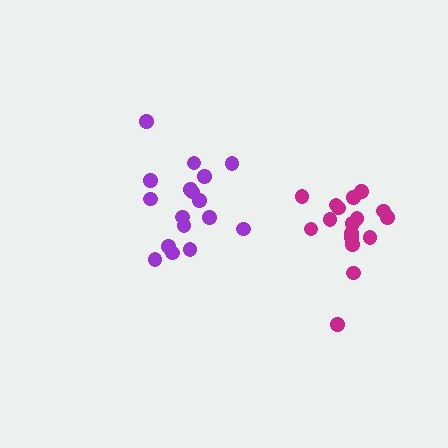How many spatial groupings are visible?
There are 2 spatial groupings.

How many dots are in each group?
Group 1: 17 dots, Group 2: 17 dots (34 total).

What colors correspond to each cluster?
The clusters are colored: purple, magenta.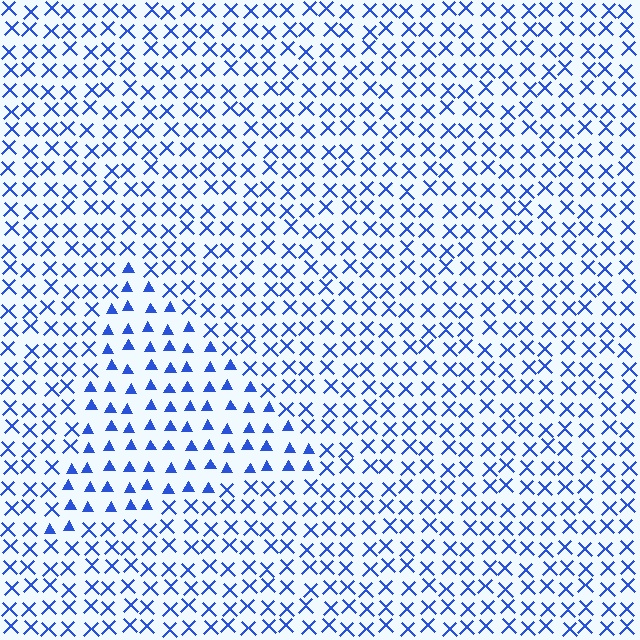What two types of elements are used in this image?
The image uses triangles inside the triangle region and X marks outside it.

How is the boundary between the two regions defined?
The boundary is defined by a change in element shape: triangles inside vs. X marks outside. All elements share the same color and spacing.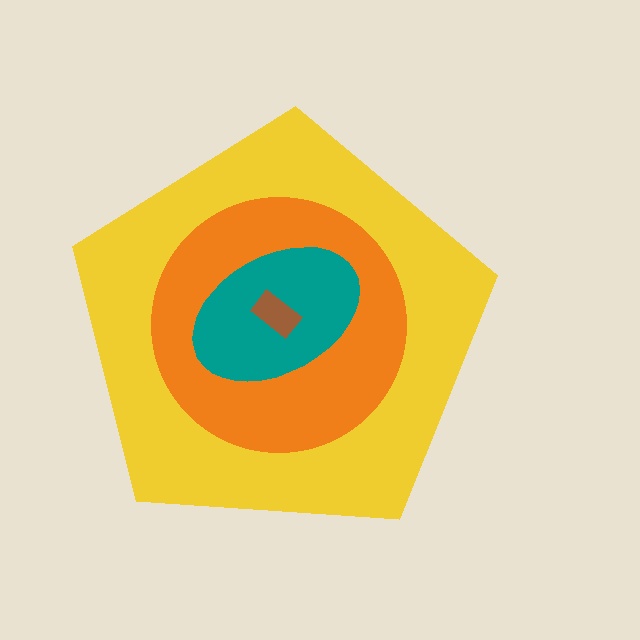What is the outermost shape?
The yellow pentagon.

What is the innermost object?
The brown rectangle.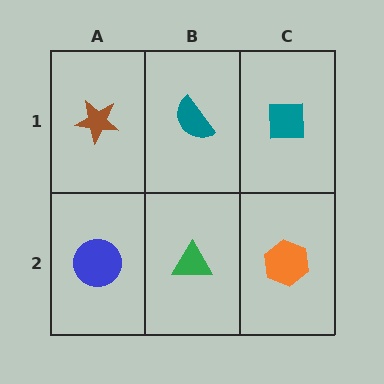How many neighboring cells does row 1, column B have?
3.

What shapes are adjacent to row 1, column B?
A green triangle (row 2, column B), a brown star (row 1, column A), a teal square (row 1, column C).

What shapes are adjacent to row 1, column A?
A blue circle (row 2, column A), a teal semicircle (row 1, column B).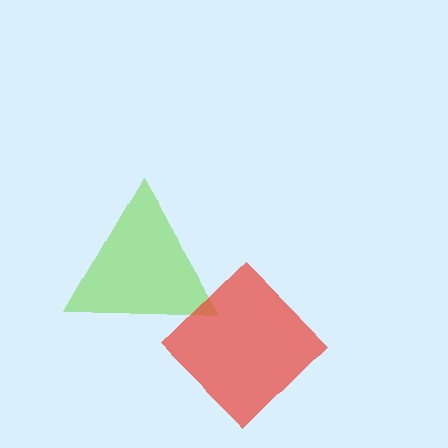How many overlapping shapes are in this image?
There are 2 overlapping shapes in the image.